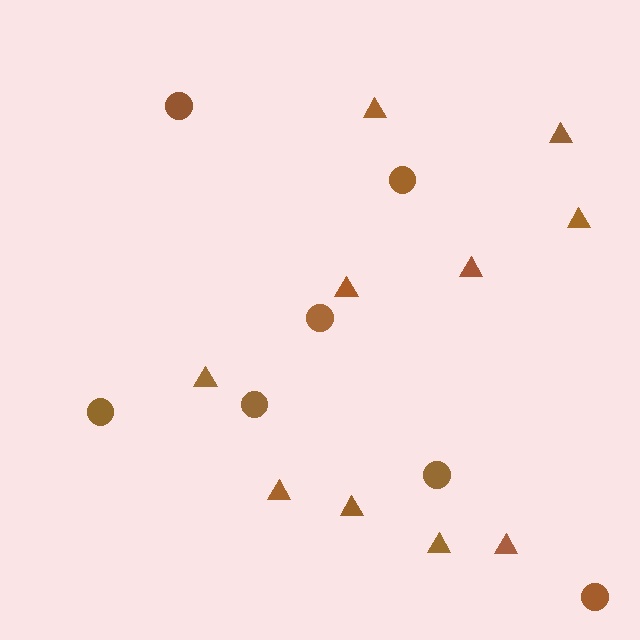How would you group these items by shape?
There are 2 groups: one group of triangles (10) and one group of circles (7).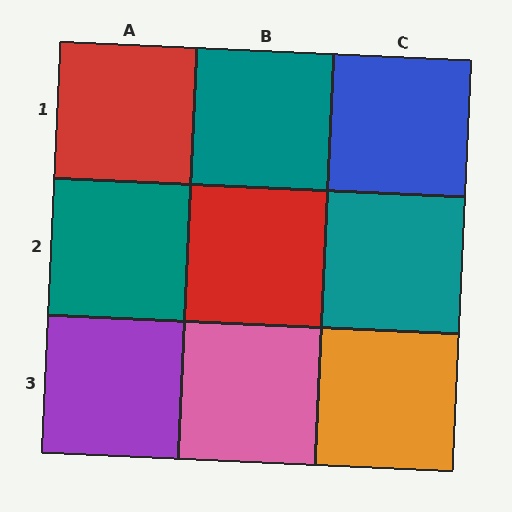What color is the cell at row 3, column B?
Pink.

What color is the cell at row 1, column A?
Red.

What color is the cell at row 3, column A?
Purple.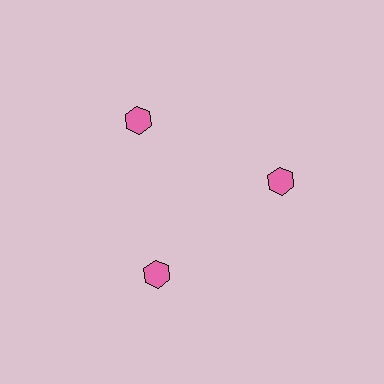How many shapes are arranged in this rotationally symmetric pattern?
There are 3 shapes, arranged in 3 groups of 1.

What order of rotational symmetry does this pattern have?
This pattern has 3-fold rotational symmetry.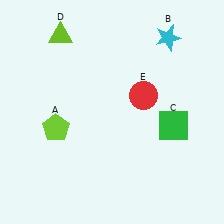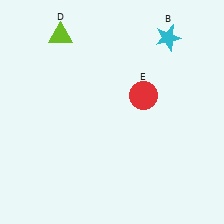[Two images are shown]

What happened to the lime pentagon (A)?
The lime pentagon (A) was removed in Image 2. It was in the bottom-left area of Image 1.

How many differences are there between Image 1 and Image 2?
There are 2 differences between the two images.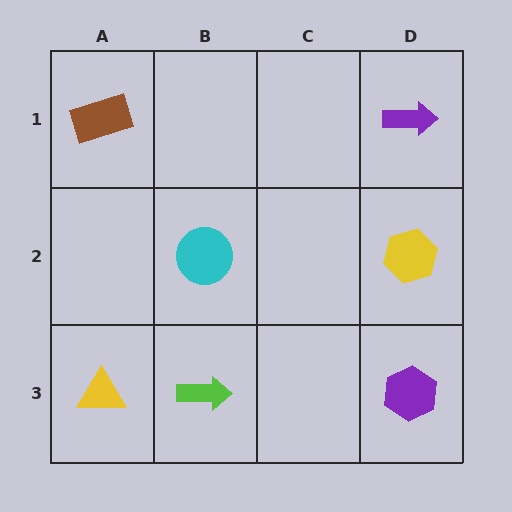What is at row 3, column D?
A purple hexagon.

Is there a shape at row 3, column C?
No, that cell is empty.